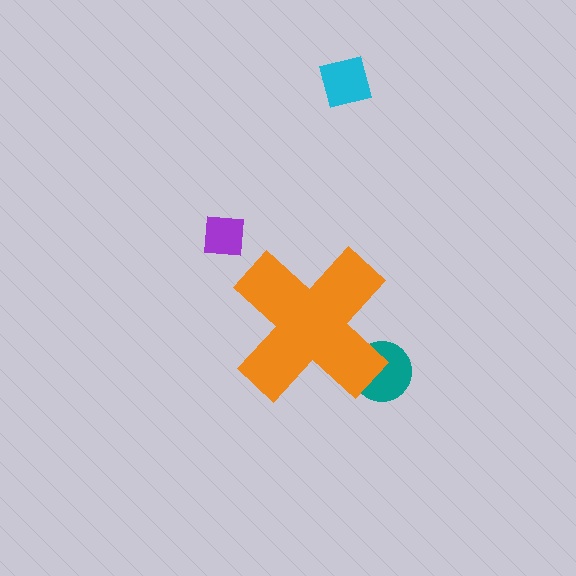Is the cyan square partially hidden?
No, the cyan square is fully visible.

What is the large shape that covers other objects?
An orange cross.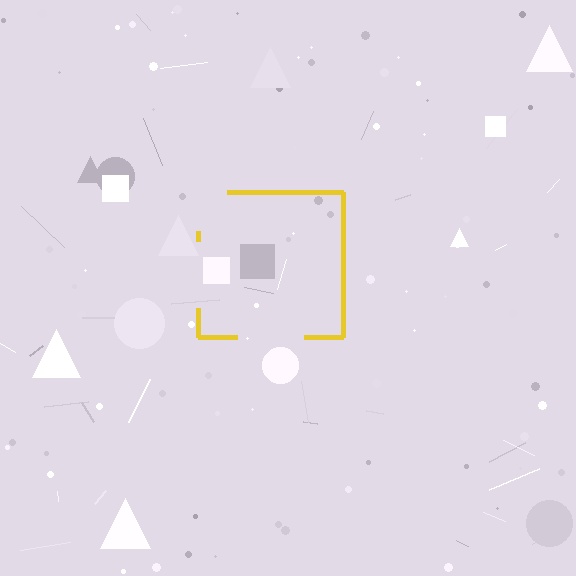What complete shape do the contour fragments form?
The contour fragments form a square.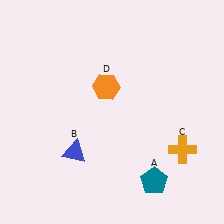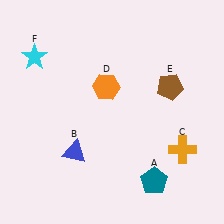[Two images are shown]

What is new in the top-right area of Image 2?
A brown pentagon (E) was added in the top-right area of Image 2.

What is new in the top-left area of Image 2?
A cyan star (F) was added in the top-left area of Image 2.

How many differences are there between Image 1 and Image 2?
There are 2 differences between the two images.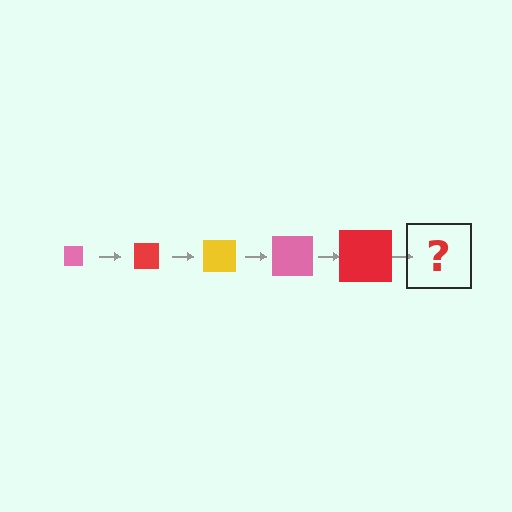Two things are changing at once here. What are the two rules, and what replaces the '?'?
The two rules are that the square grows larger each step and the color cycles through pink, red, and yellow. The '?' should be a yellow square, larger than the previous one.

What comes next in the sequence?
The next element should be a yellow square, larger than the previous one.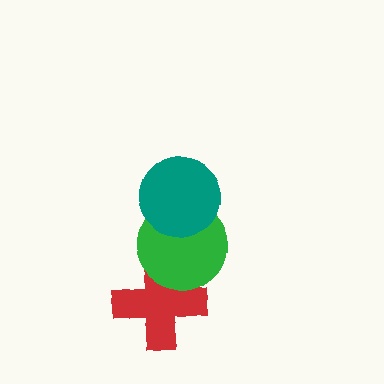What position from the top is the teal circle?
The teal circle is 1st from the top.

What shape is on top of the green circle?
The teal circle is on top of the green circle.